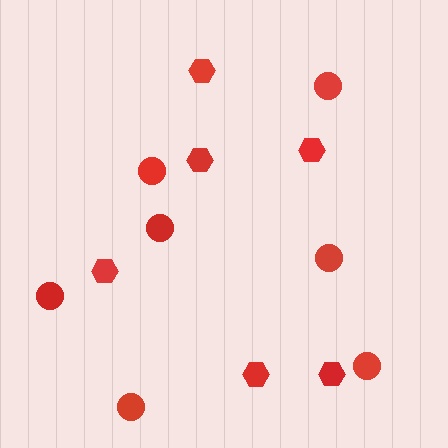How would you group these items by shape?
There are 2 groups: one group of hexagons (6) and one group of circles (7).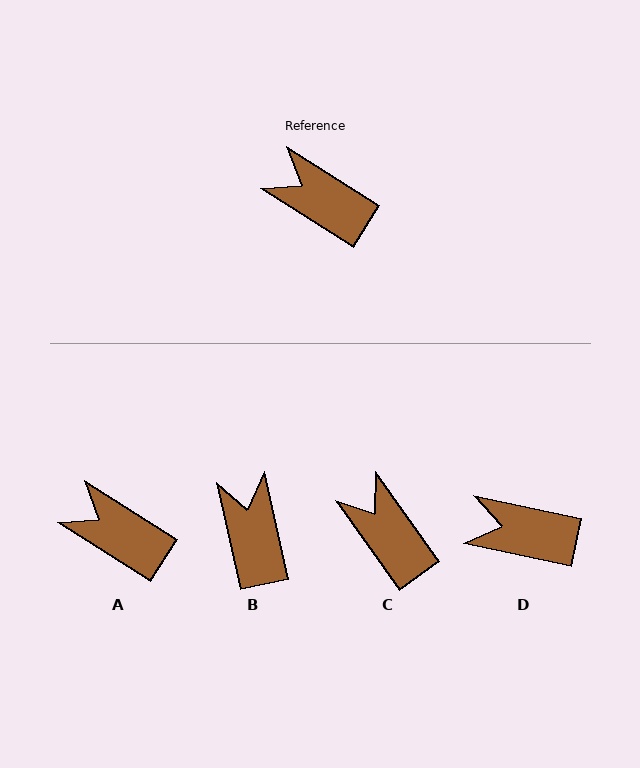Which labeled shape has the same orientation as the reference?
A.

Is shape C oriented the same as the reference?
No, it is off by about 22 degrees.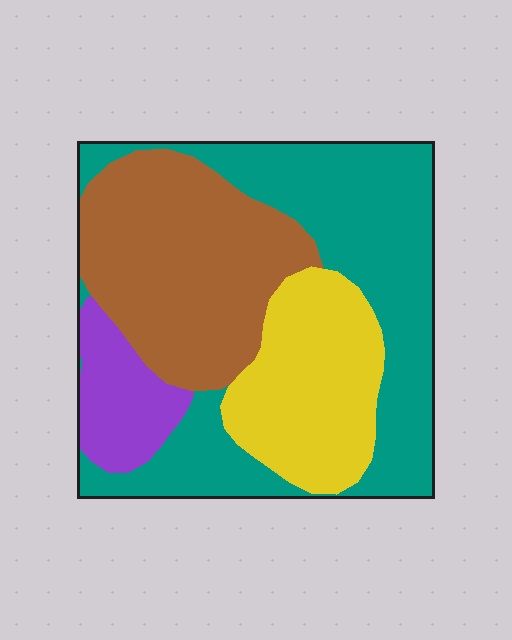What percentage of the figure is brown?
Brown takes up about one third (1/3) of the figure.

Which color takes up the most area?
Teal, at roughly 40%.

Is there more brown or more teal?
Teal.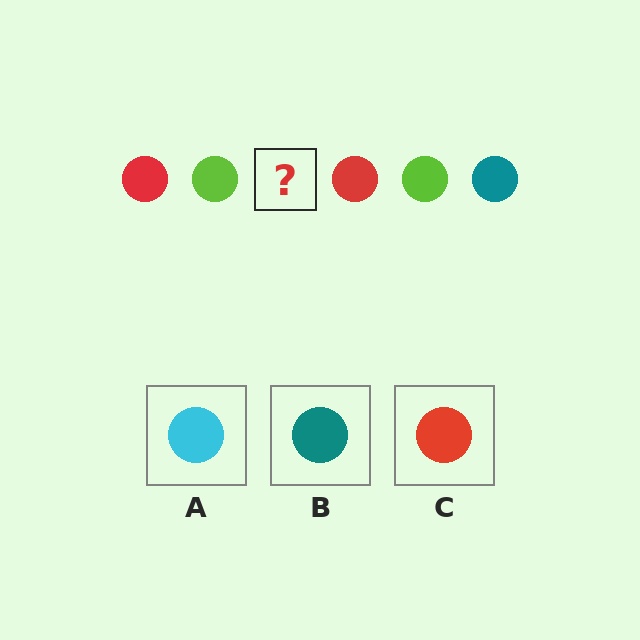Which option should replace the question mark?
Option B.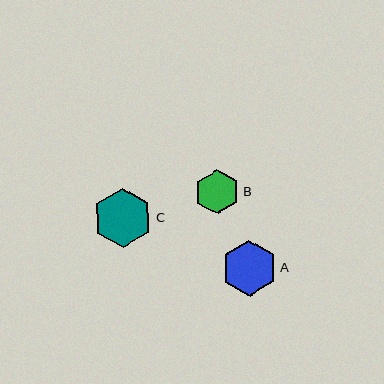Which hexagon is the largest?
Hexagon C is the largest with a size of approximately 59 pixels.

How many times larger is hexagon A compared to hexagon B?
Hexagon A is approximately 1.2 times the size of hexagon B.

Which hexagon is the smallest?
Hexagon B is the smallest with a size of approximately 45 pixels.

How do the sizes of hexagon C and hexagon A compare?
Hexagon C and hexagon A are approximately the same size.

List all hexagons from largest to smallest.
From largest to smallest: C, A, B.